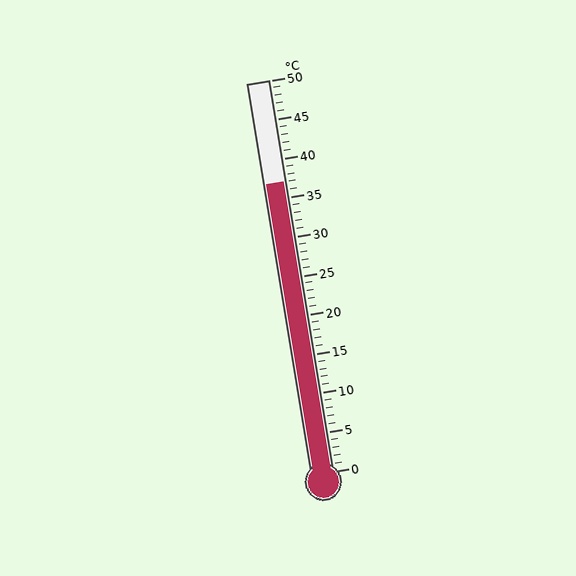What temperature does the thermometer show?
The thermometer shows approximately 37°C.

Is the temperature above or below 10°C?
The temperature is above 10°C.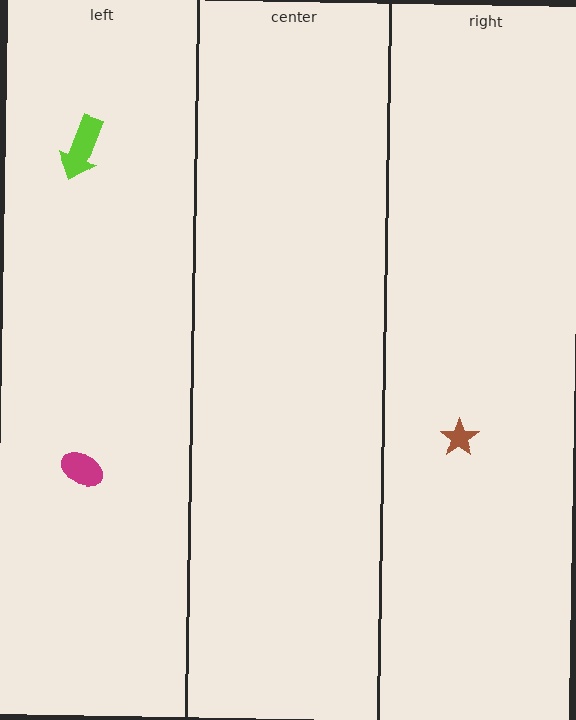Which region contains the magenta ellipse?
The left region.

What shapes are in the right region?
The brown star.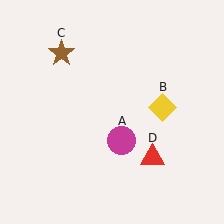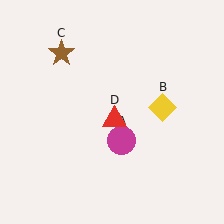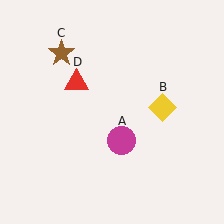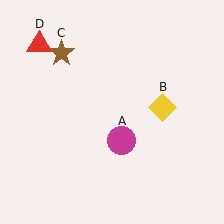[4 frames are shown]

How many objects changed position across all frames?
1 object changed position: red triangle (object D).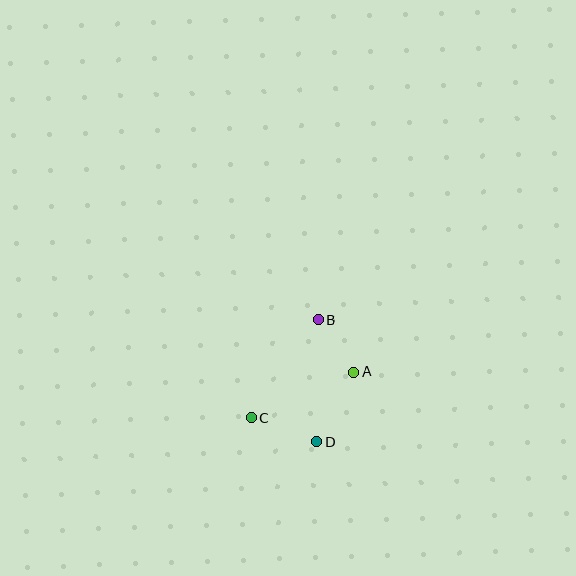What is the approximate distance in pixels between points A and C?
The distance between A and C is approximately 112 pixels.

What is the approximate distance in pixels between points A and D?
The distance between A and D is approximately 79 pixels.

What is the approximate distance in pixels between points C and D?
The distance between C and D is approximately 69 pixels.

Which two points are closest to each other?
Points A and B are closest to each other.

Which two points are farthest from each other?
Points B and D are farthest from each other.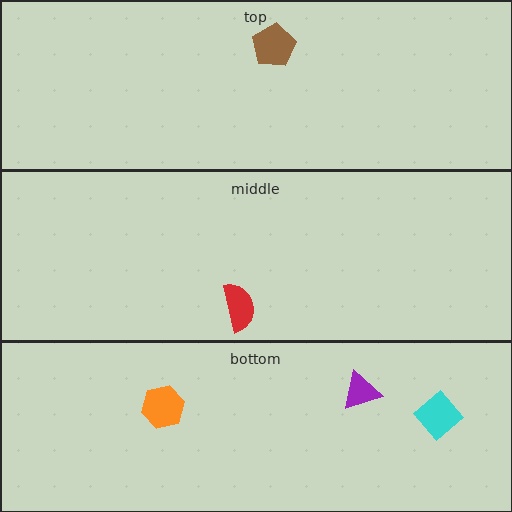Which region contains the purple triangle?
The bottom region.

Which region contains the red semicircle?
The middle region.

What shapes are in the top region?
The brown pentagon.